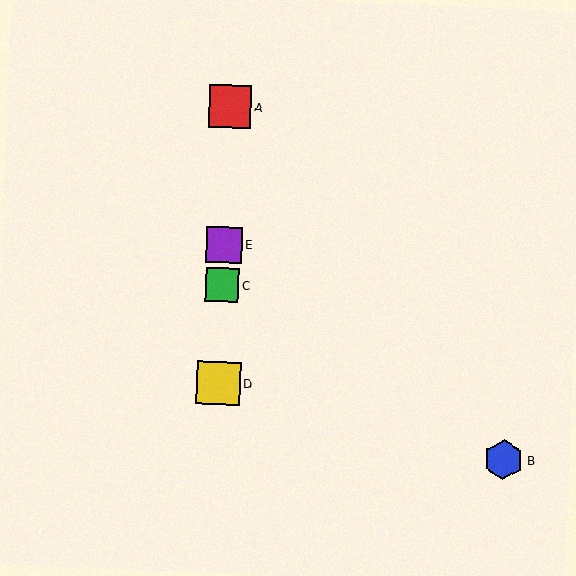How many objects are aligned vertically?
4 objects (A, C, D, E) are aligned vertically.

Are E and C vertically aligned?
Yes, both are at x≈224.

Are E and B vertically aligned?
No, E is at x≈224 and B is at x≈504.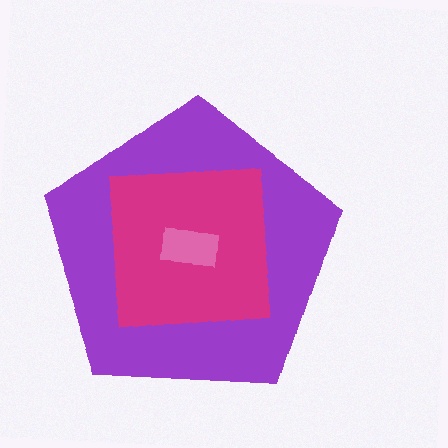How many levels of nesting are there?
3.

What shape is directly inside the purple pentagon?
The magenta square.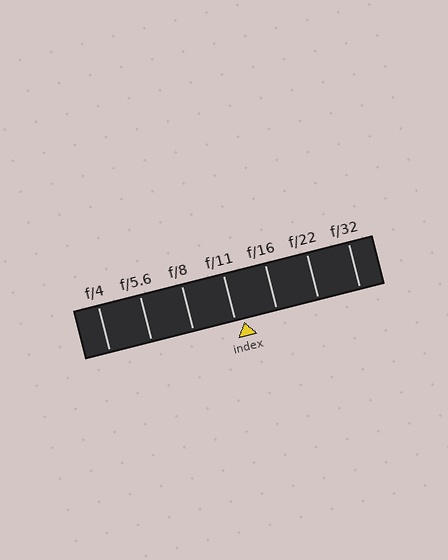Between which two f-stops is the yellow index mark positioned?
The index mark is between f/11 and f/16.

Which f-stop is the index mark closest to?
The index mark is closest to f/11.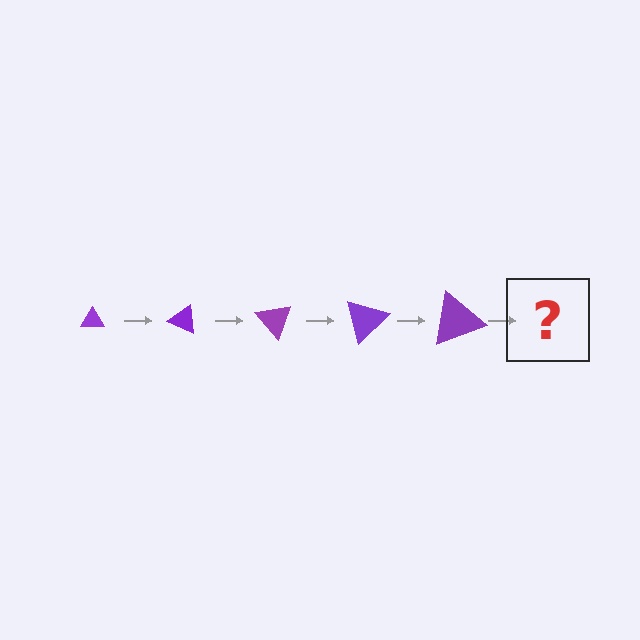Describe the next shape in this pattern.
It should be a triangle, larger than the previous one and rotated 125 degrees from the start.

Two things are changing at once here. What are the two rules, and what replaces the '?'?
The two rules are that the triangle grows larger each step and it rotates 25 degrees each step. The '?' should be a triangle, larger than the previous one and rotated 125 degrees from the start.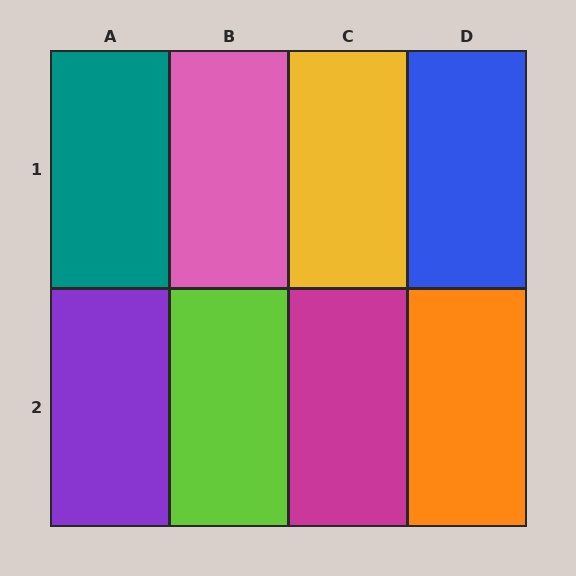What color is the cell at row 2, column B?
Lime.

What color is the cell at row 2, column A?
Purple.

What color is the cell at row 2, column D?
Orange.